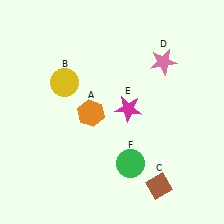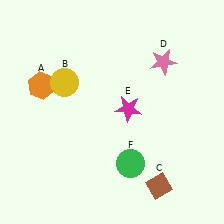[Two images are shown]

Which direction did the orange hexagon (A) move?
The orange hexagon (A) moved left.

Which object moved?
The orange hexagon (A) moved left.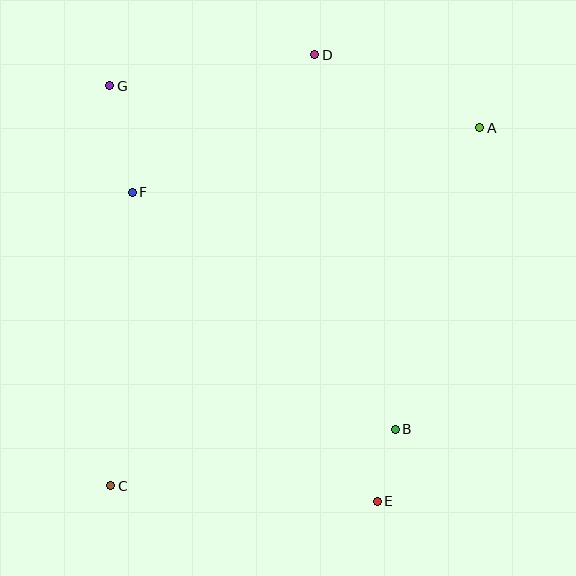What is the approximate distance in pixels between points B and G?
The distance between B and G is approximately 447 pixels.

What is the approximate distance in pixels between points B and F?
The distance between B and F is approximately 354 pixels.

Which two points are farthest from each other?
Points A and C are farthest from each other.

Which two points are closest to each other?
Points B and E are closest to each other.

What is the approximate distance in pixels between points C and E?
The distance between C and E is approximately 267 pixels.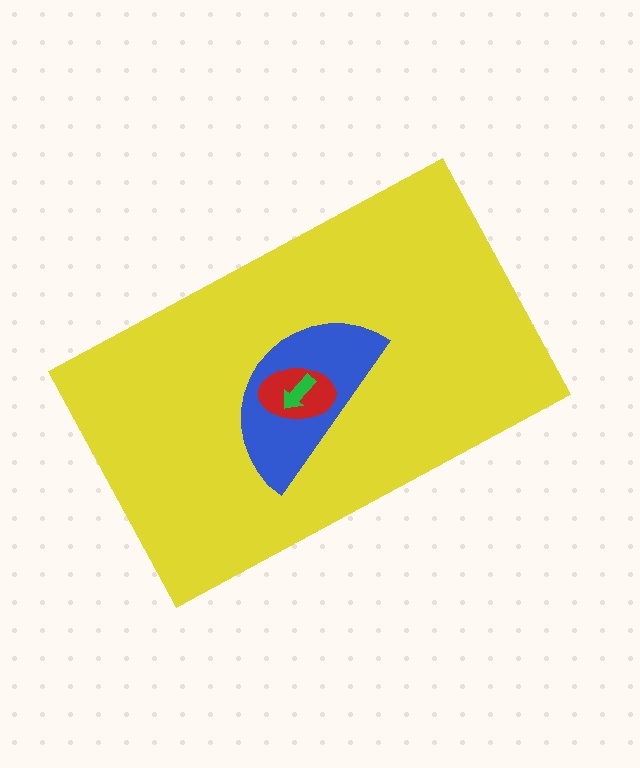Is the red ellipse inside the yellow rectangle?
Yes.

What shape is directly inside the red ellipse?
The green arrow.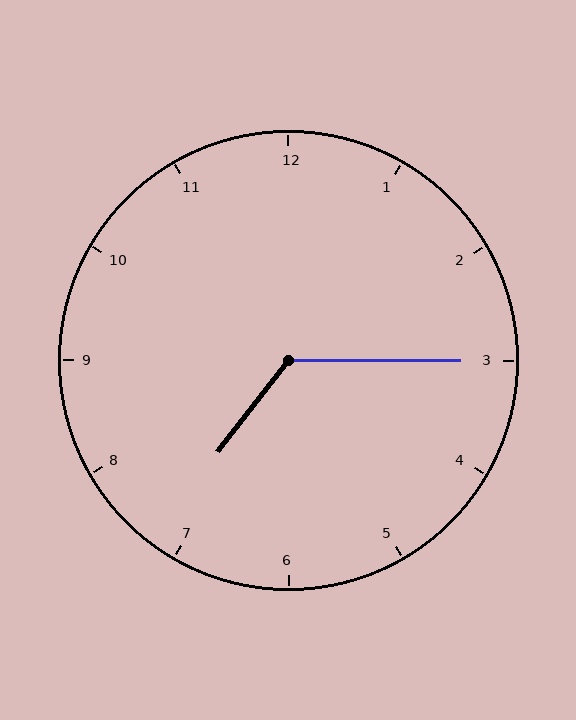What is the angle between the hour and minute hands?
Approximately 128 degrees.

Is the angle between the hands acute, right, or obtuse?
It is obtuse.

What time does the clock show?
7:15.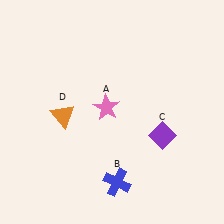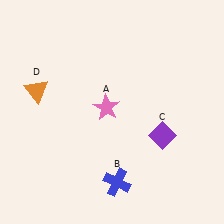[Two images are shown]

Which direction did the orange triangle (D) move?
The orange triangle (D) moved left.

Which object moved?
The orange triangle (D) moved left.